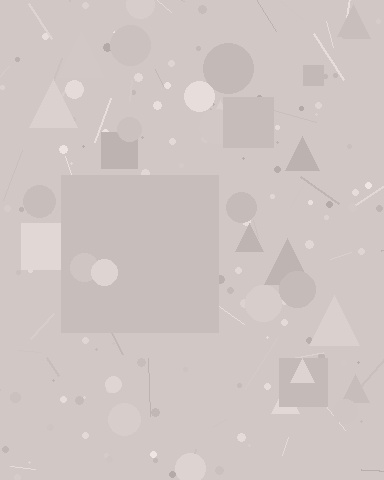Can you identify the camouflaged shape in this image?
The camouflaged shape is a square.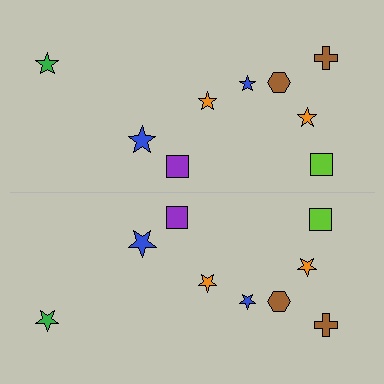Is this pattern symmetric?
Yes, this pattern has bilateral (reflection) symmetry.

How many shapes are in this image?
There are 18 shapes in this image.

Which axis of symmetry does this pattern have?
The pattern has a horizontal axis of symmetry running through the center of the image.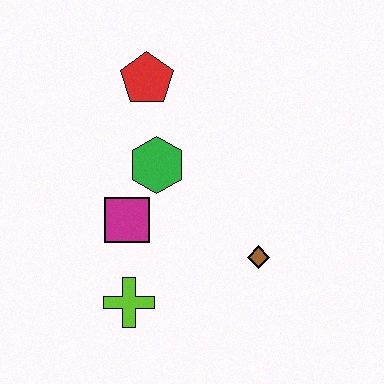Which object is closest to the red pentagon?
The green hexagon is closest to the red pentagon.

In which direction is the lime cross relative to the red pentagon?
The lime cross is below the red pentagon.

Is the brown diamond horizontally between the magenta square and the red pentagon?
No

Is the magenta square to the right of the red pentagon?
No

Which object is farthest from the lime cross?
The red pentagon is farthest from the lime cross.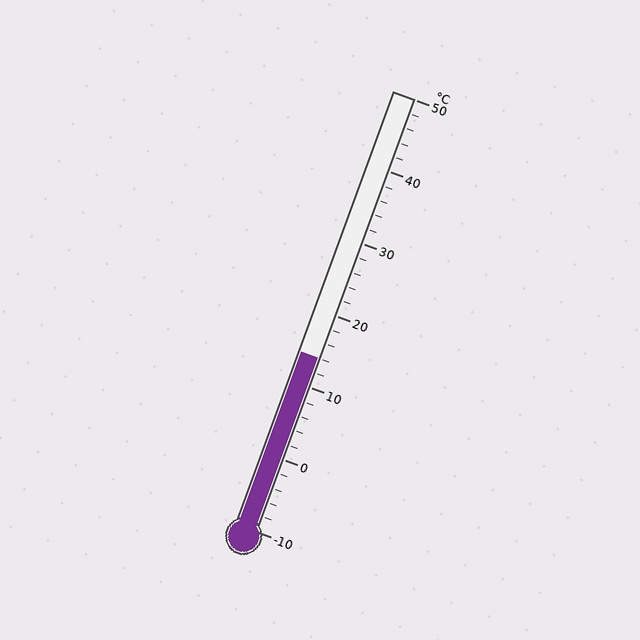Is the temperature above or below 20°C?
The temperature is below 20°C.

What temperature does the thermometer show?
The thermometer shows approximately 14°C.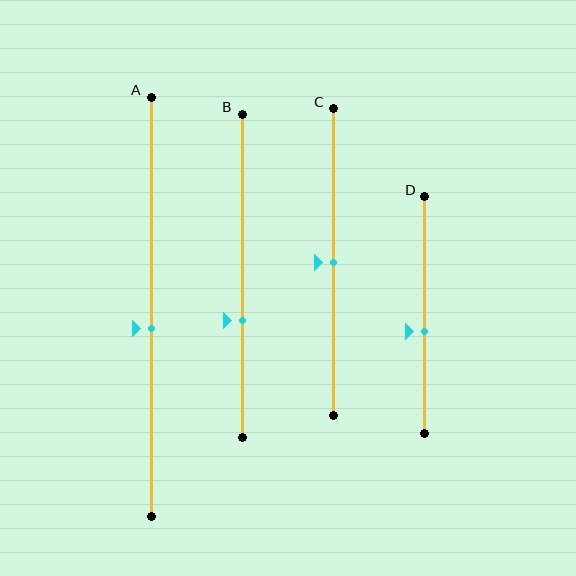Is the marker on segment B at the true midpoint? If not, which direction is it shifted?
No, the marker on segment B is shifted downward by about 14% of the segment length.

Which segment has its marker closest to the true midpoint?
Segment C has its marker closest to the true midpoint.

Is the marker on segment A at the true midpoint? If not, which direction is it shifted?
No, the marker on segment A is shifted downward by about 5% of the segment length.